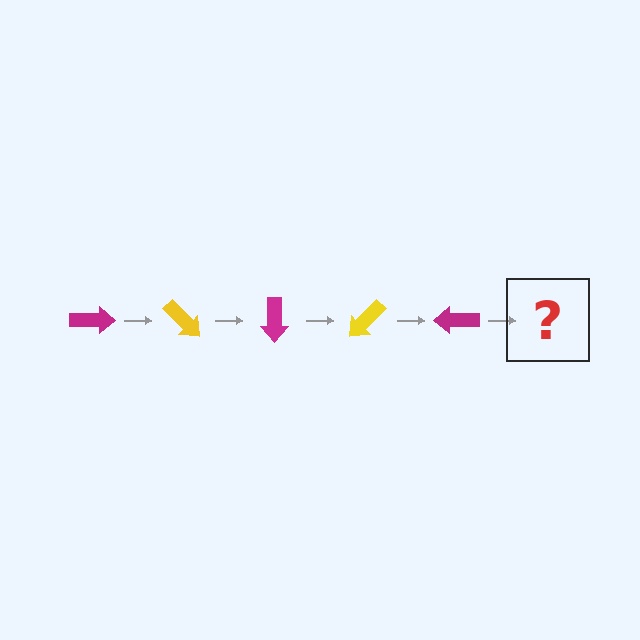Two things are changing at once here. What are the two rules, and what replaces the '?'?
The two rules are that it rotates 45 degrees each step and the color cycles through magenta and yellow. The '?' should be a yellow arrow, rotated 225 degrees from the start.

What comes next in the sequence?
The next element should be a yellow arrow, rotated 225 degrees from the start.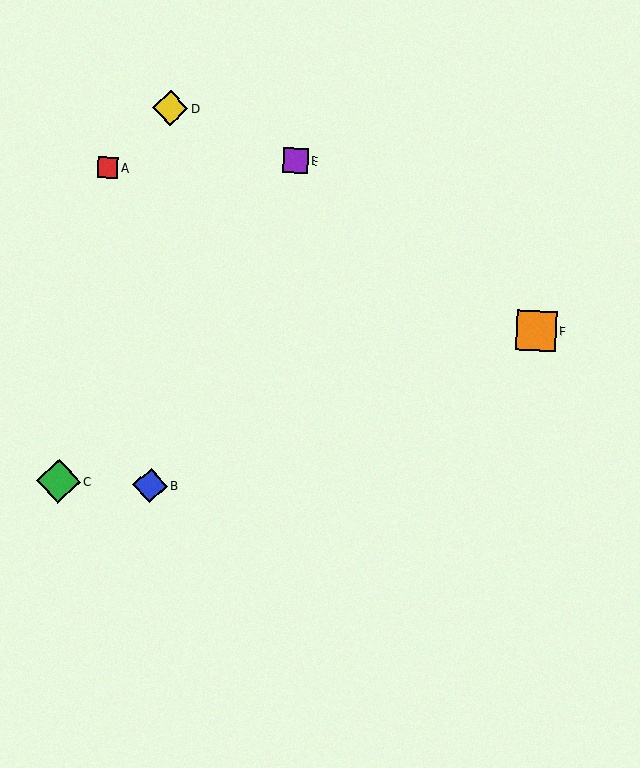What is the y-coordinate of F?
Object F is at y≈331.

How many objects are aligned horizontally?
2 objects (B, C) are aligned horizontally.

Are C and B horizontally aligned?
Yes, both are at y≈481.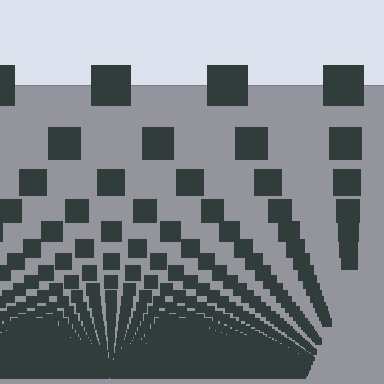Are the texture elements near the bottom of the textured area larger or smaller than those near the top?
Smaller. The gradient is inverted — elements near the bottom are smaller and denser.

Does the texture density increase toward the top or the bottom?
Density increases toward the bottom.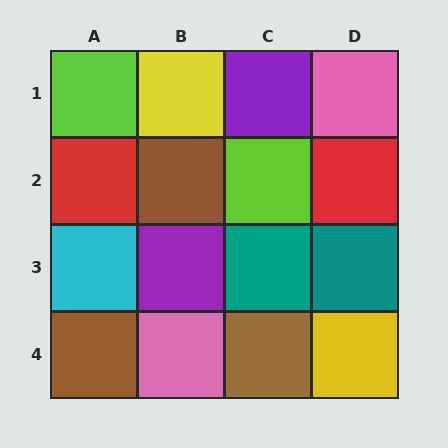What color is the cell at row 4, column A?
Brown.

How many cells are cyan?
1 cell is cyan.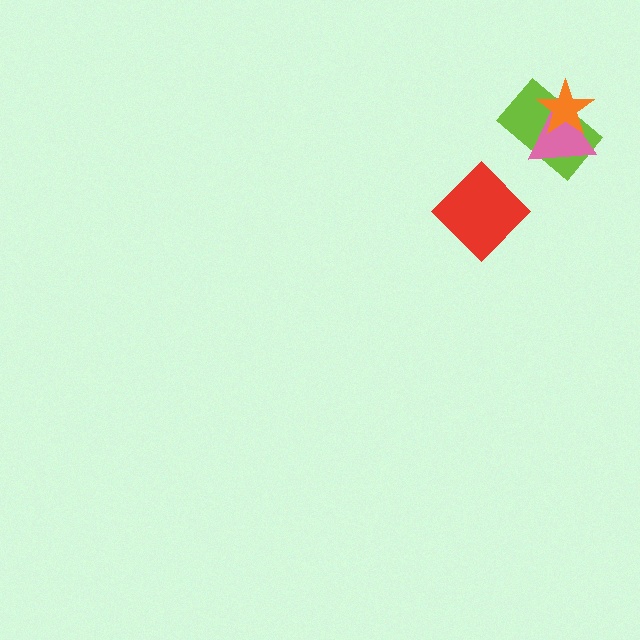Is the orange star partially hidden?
No, no other shape covers it.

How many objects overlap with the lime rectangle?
2 objects overlap with the lime rectangle.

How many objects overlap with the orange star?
2 objects overlap with the orange star.